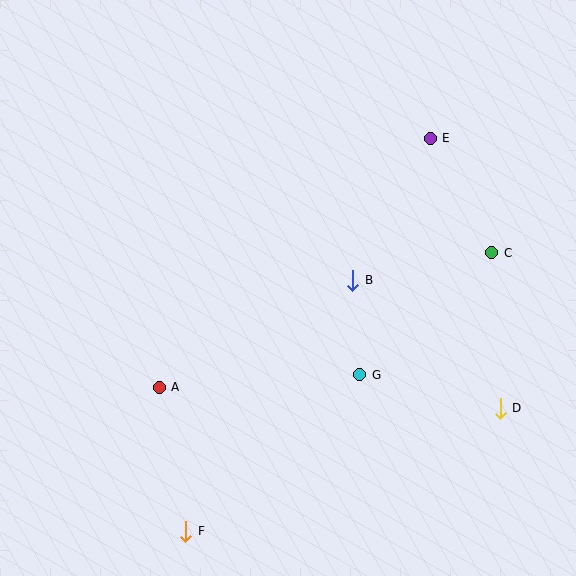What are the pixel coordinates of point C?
Point C is at (492, 253).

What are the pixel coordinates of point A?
Point A is at (159, 387).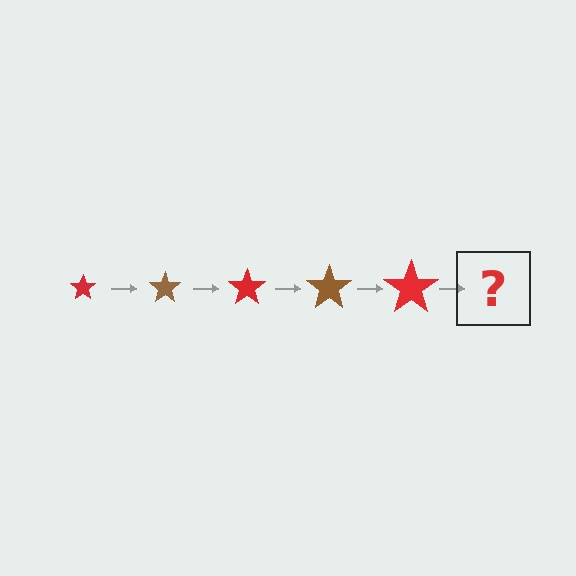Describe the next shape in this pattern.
It should be a brown star, larger than the previous one.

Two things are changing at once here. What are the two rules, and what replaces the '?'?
The two rules are that the star grows larger each step and the color cycles through red and brown. The '?' should be a brown star, larger than the previous one.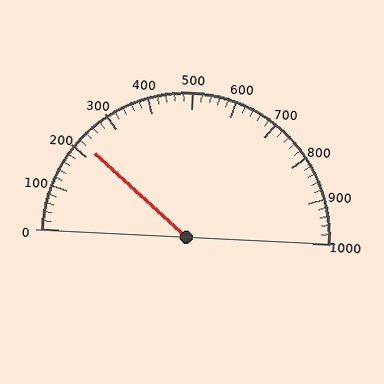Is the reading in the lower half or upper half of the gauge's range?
The reading is in the lower half of the range (0 to 1000).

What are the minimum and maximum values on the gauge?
The gauge ranges from 0 to 1000.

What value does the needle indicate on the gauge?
The needle indicates approximately 220.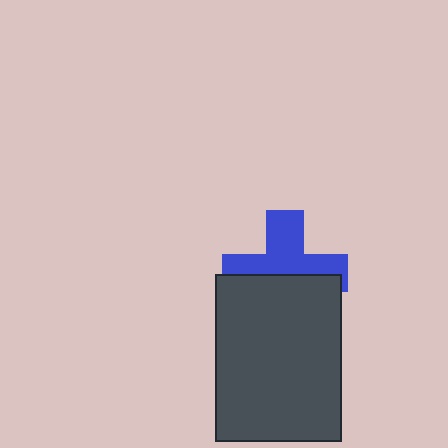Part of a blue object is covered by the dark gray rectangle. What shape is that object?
It is a cross.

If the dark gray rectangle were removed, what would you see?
You would see the complete blue cross.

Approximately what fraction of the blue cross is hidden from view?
Roughly 47% of the blue cross is hidden behind the dark gray rectangle.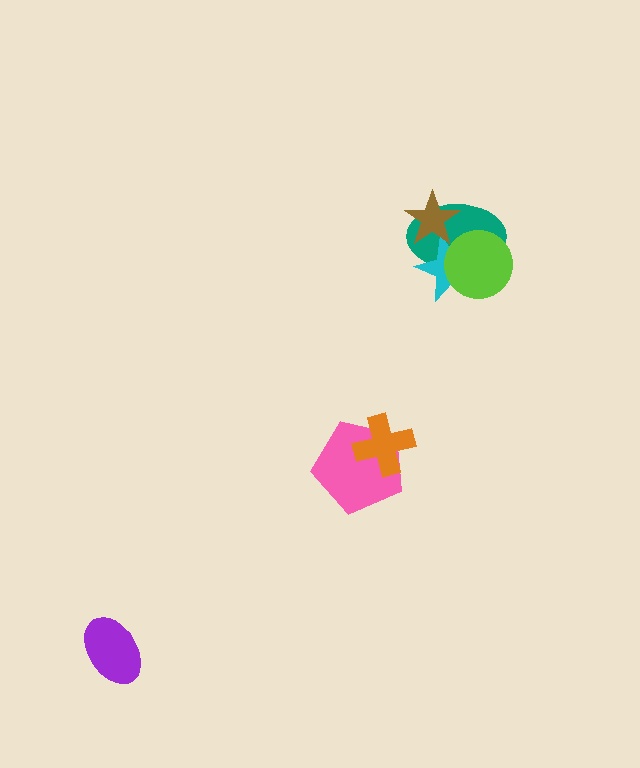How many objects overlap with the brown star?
2 objects overlap with the brown star.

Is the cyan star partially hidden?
Yes, it is partially covered by another shape.